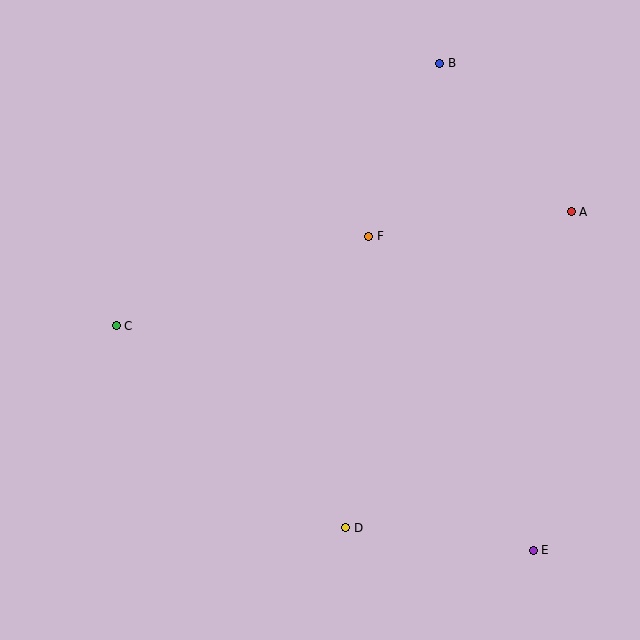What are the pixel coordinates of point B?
Point B is at (440, 63).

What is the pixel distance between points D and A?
The distance between D and A is 388 pixels.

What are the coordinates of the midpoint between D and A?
The midpoint between D and A is at (458, 370).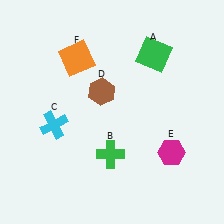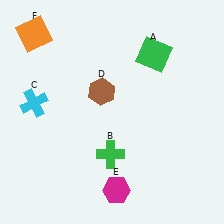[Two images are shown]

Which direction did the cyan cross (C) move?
The cyan cross (C) moved up.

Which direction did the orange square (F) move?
The orange square (F) moved left.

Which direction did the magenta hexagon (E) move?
The magenta hexagon (E) moved left.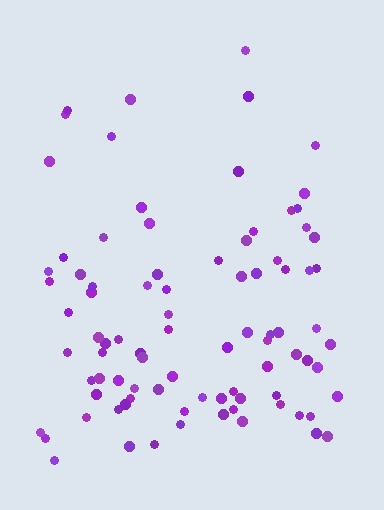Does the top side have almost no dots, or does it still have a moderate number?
Still a moderate number, just noticeably fewer than the bottom.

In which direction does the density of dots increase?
From top to bottom, with the bottom side densest.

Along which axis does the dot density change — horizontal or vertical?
Vertical.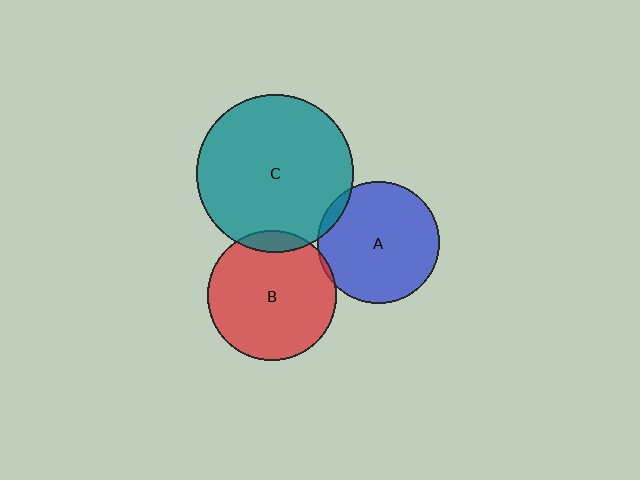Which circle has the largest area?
Circle C (teal).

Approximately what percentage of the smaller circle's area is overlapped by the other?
Approximately 10%.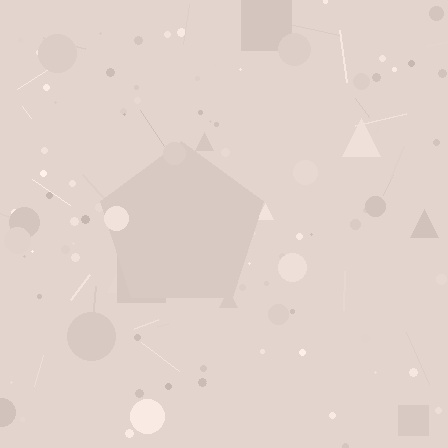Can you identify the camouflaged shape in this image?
The camouflaged shape is a pentagon.